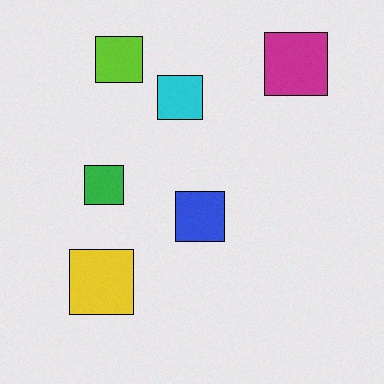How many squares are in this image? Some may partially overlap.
There are 6 squares.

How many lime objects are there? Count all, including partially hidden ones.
There is 1 lime object.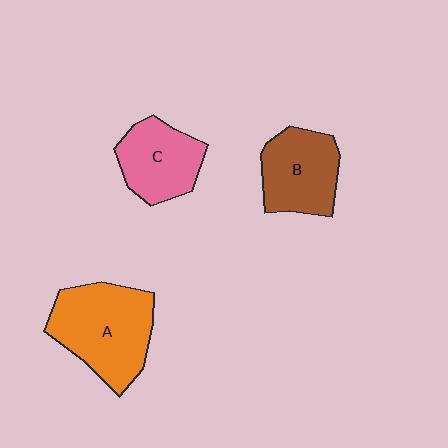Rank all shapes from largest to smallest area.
From largest to smallest: A (orange), B (brown), C (pink).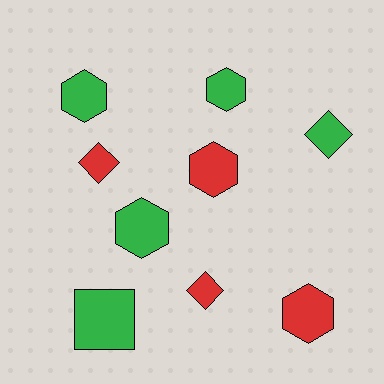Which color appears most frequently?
Green, with 5 objects.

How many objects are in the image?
There are 9 objects.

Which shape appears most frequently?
Hexagon, with 5 objects.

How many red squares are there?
There are no red squares.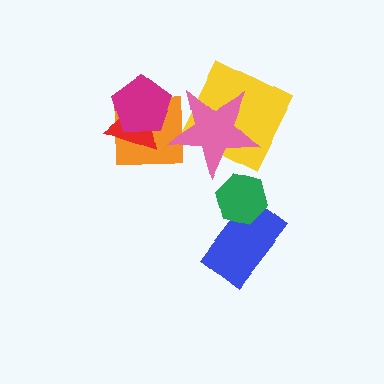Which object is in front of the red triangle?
The magenta pentagon is in front of the red triangle.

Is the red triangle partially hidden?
Yes, it is partially covered by another shape.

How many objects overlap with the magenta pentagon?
2 objects overlap with the magenta pentagon.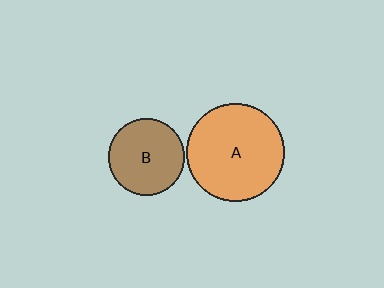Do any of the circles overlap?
No, none of the circles overlap.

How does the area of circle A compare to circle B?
Approximately 1.6 times.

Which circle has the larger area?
Circle A (orange).